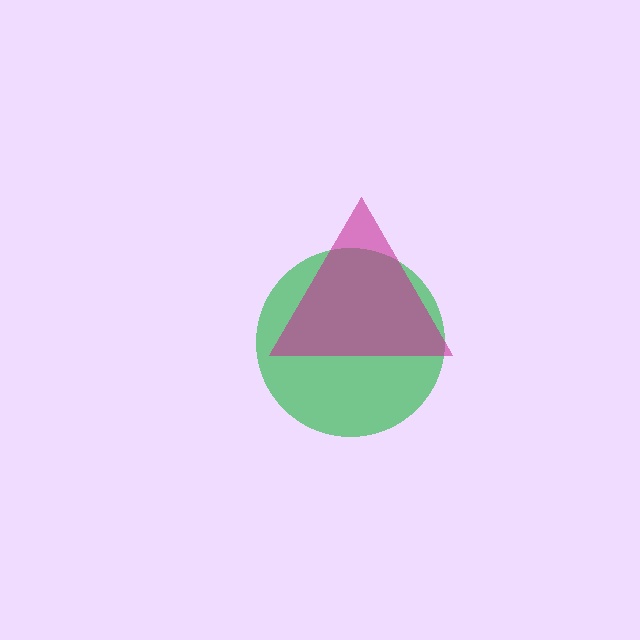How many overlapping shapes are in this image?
There are 2 overlapping shapes in the image.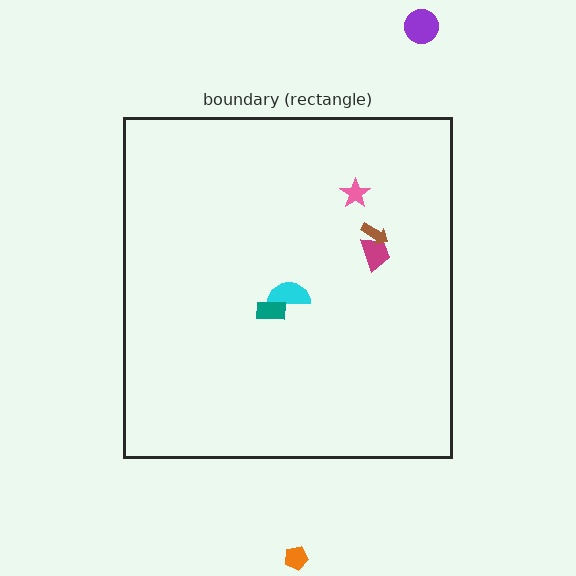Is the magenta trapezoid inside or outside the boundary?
Inside.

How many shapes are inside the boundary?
5 inside, 2 outside.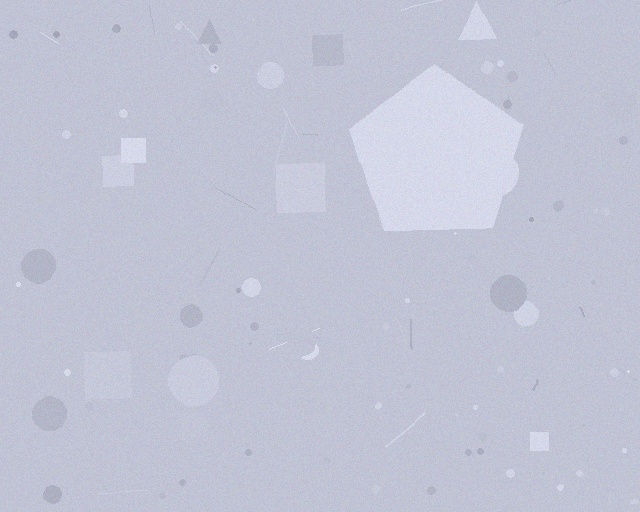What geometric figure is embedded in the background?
A pentagon is embedded in the background.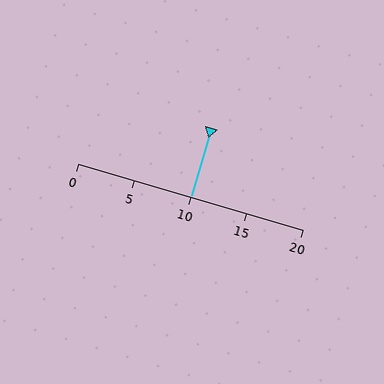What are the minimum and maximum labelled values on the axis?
The axis runs from 0 to 20.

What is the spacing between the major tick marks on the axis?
The major ticks are spaced 5 apart.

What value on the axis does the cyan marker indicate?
The marker indicates approximately 10.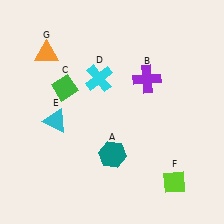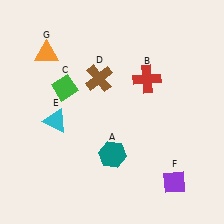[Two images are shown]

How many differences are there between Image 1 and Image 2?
There are 3 differences between the two images.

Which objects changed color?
B changed from purple to red. D changed from cyan to brown. F changed from lime to purple.